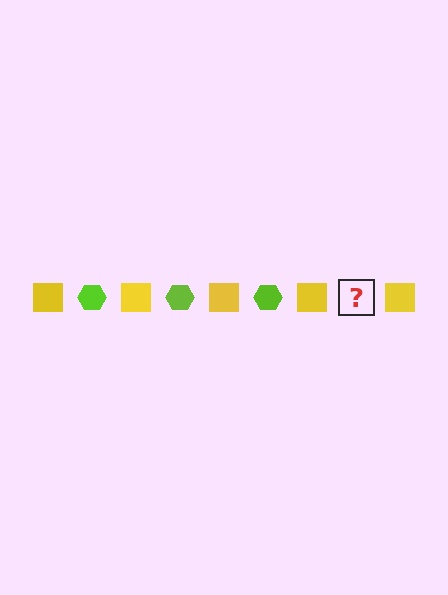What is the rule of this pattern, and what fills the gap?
The rule is that the pattern alternates between yellow square and lime hexagon. The gap should be filled with a lime hexagon.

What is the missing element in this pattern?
The missing element is a lime hexagon.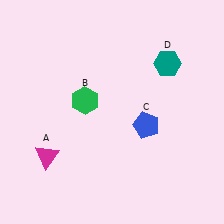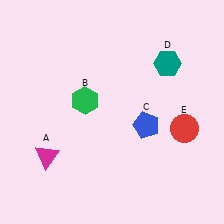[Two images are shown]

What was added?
A red circle (E) was added in Image 2.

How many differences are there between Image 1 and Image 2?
There is 1 difference between the two images.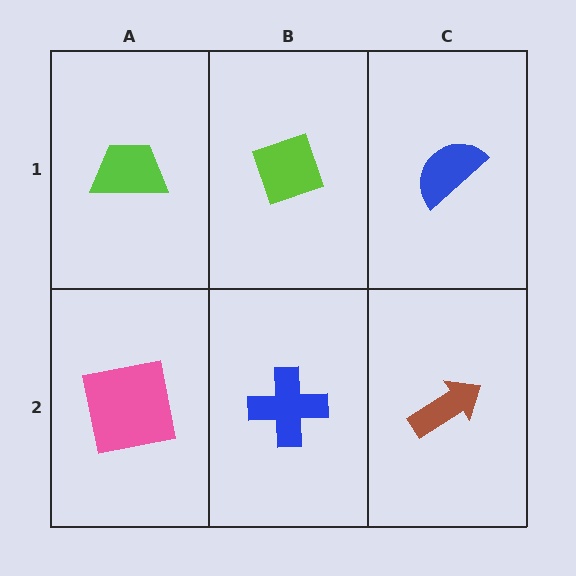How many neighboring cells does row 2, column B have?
3.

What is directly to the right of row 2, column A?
A blue cross.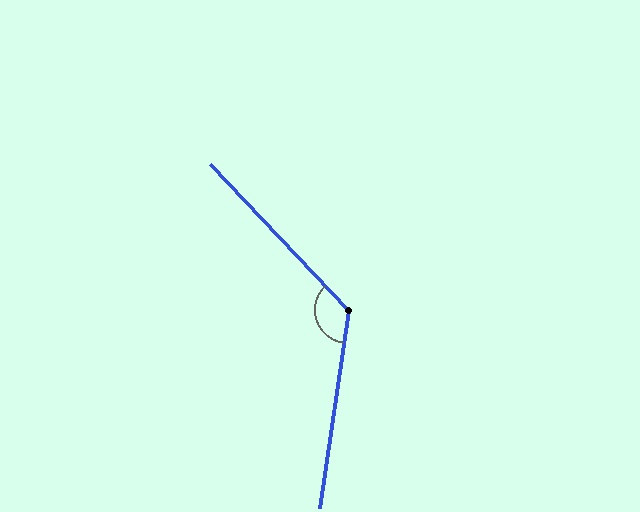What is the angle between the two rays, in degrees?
Approximately 128 degrees.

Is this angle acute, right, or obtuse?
It is obtuse.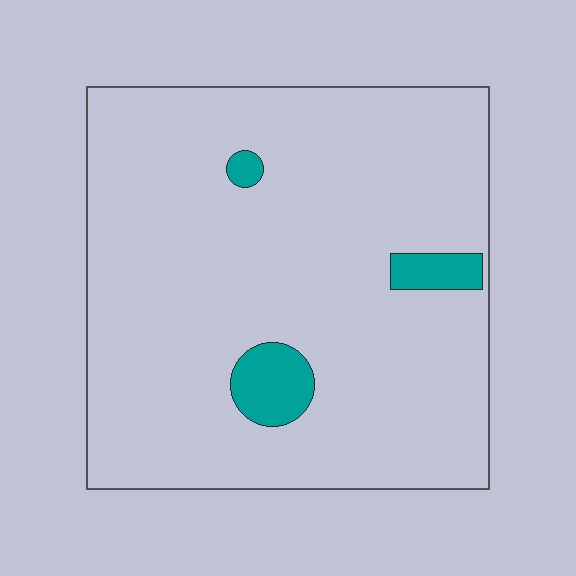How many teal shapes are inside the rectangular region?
3.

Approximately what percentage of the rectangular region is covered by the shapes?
Approximately 5%.